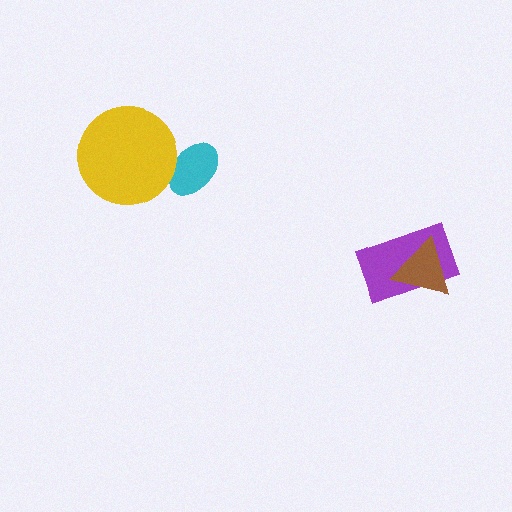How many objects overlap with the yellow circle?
1 object overlaps with the yellow circle.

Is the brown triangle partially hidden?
No, no other shape covers it.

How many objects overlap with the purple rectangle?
1 object overlaps with the purple rectangle.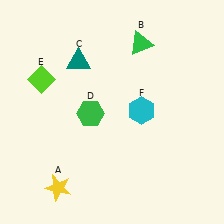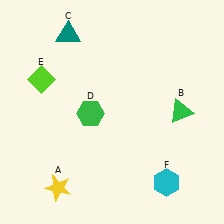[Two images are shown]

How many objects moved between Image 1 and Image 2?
3 objects moved between the two images.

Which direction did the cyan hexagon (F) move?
The cyan hexagon (F) moved down.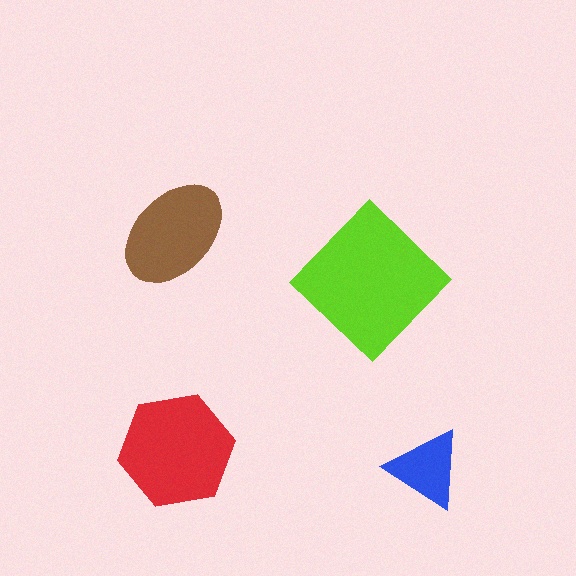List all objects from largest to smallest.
The lime diamond, the red hexagon, the brown ellipse, the blue triangle.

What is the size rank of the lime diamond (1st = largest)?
1st.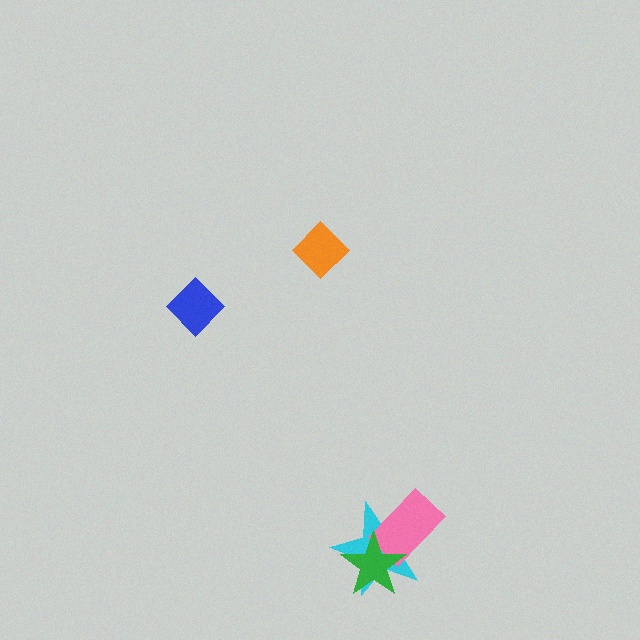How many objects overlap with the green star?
2 objects overlap with the green star.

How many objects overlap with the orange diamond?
0 objects overlap with the orange diamond.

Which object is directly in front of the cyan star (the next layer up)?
The pink rectangle is directly in front of the cyan star.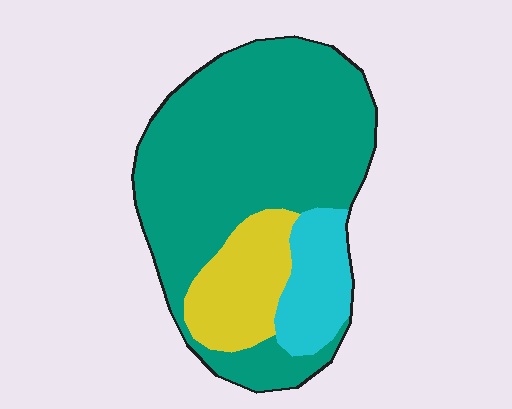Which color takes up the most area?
Teal, at roughly 70%.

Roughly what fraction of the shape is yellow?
Yellow covers about 15% of the shape.